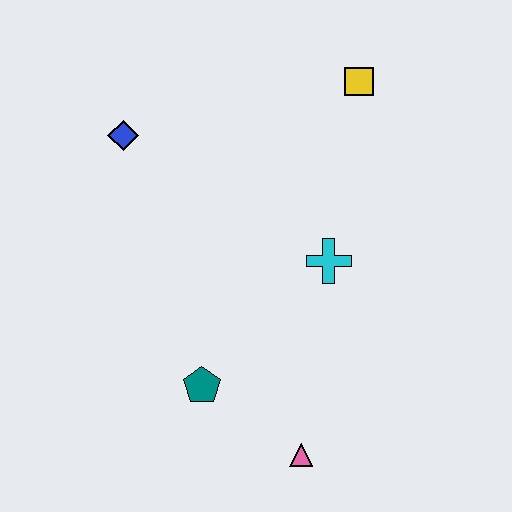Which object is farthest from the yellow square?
The pink triangle is farthest from the yellow square.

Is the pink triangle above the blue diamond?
No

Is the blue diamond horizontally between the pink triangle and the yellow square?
No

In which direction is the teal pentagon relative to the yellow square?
The teal pentagon is below the yellow square.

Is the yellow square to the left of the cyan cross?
No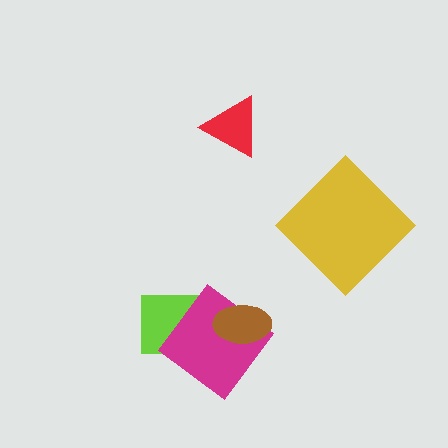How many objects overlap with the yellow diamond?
0 objects overlap with the yellow diamond.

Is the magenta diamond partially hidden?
Yes, it is partially covered by another shape.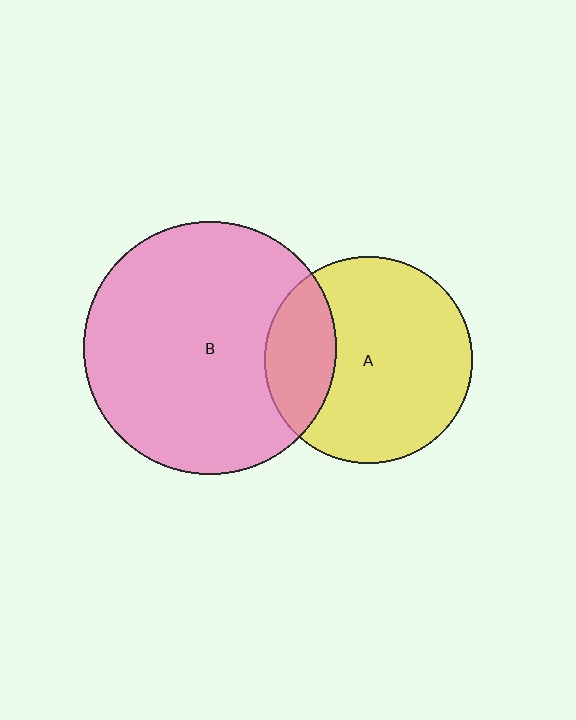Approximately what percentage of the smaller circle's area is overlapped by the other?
Approximately 25%.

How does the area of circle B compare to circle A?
Approximately 1.5 times.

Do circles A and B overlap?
Yes.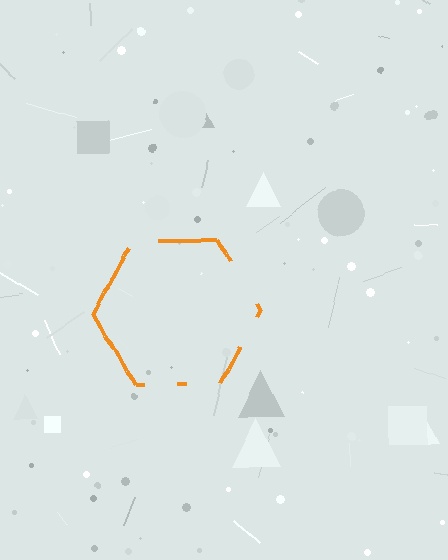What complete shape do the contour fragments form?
The contour fragments form a hexagon.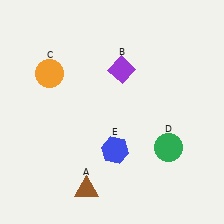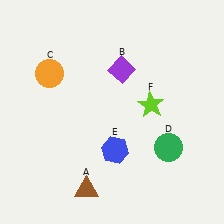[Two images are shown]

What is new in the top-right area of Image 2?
A lime star (F) was added in the top-right area of Image 2.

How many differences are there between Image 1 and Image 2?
There is 1 difference between the two images.